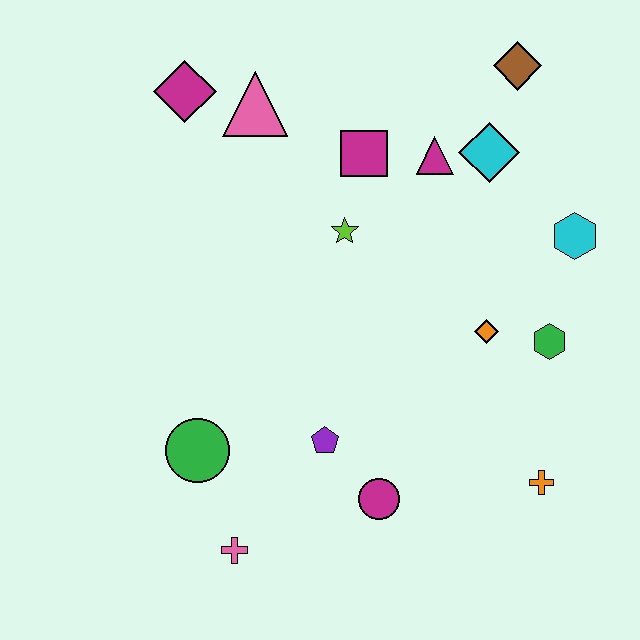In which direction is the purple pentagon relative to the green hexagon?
The purple pentagon is to the left of the green hexagon.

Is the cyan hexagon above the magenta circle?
Yes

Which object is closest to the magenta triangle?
The cyan diamond is closest to the magenta triangle.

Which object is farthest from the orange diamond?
The magenta diamond is farthest from the orange diamond.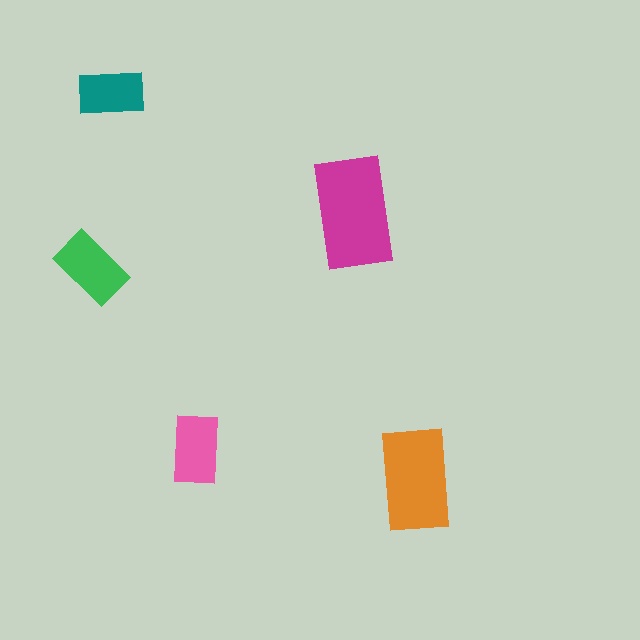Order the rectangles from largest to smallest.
the magenta one, the orange one, the green one, the pink one, the teal one.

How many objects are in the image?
There are 5 objects in the image.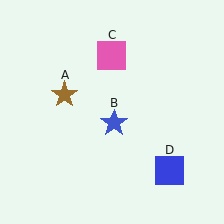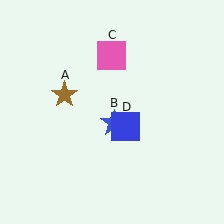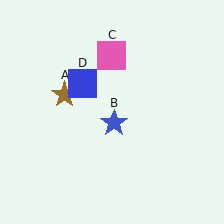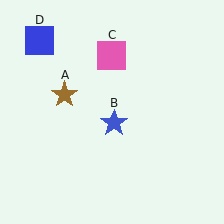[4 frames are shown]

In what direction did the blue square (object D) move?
The blue square (object D) moved up and to the left.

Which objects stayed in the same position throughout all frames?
Brown star (object A) and blue star (object B) and pink square (object C) remained stationary.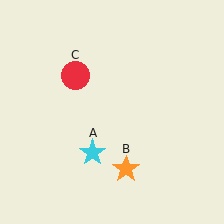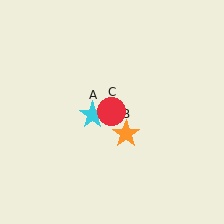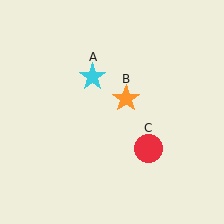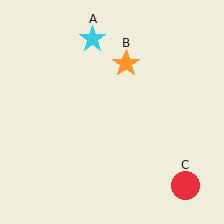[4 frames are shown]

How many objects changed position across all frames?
3 objects changed position: cyan star (object A), orange star (object B), red circle (object C).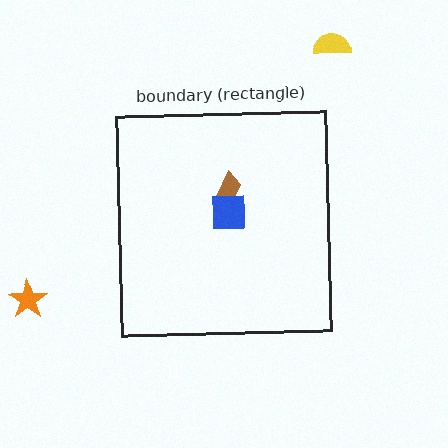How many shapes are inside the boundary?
2 inside, 2 outside.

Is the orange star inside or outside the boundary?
Outside.